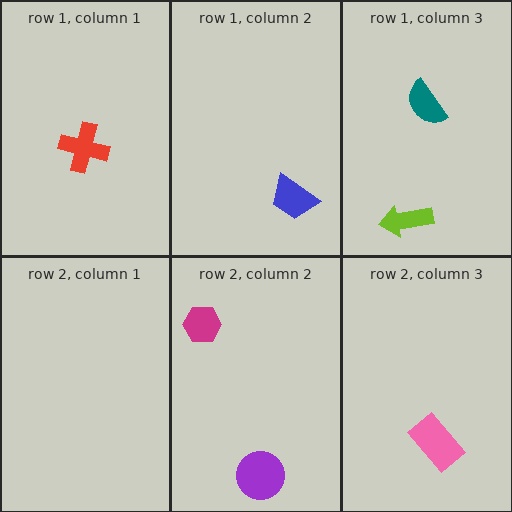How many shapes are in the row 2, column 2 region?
2.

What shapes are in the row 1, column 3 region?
The lime arrow, the teal semicircle.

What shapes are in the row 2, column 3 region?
The pink rectangle.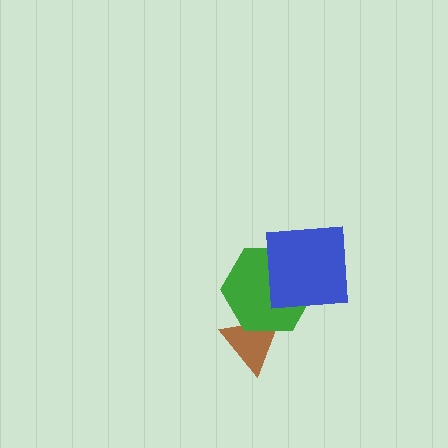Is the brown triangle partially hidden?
Yes, it is partially covered by another shape.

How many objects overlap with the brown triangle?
1 object overlaps with the brown triangle.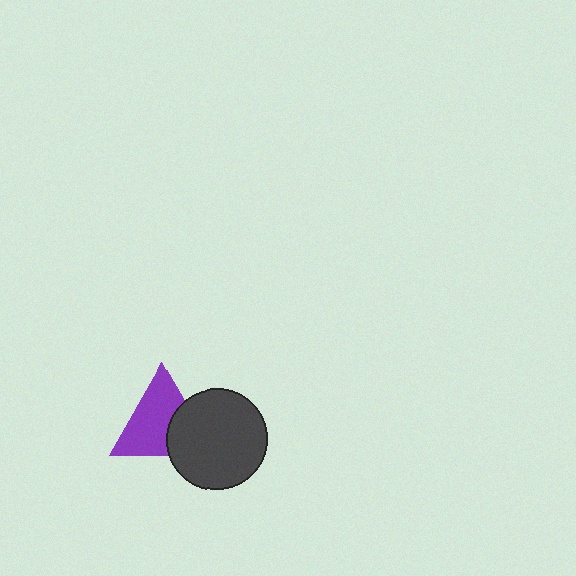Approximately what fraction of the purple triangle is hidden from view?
Roughly 33% of the purple triangle is hidden behind the dark gray circle.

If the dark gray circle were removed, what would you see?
You would see the complete purple triangle.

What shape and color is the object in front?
The object in front is a dark gray circle.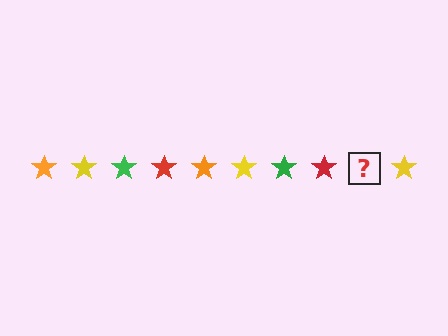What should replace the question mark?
The question mark should be replaced with an orange star.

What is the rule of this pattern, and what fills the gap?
The rule is that the pattern cycles through orange, yellow, green, red stars. The gap should be filled with an orange star.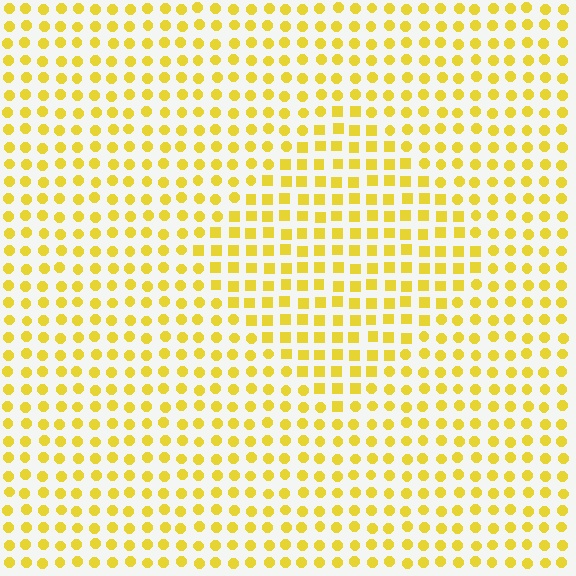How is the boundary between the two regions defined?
The boundary is defined by a change in element shape: squares inside vs. circles outside. All elements share the same color and spacing.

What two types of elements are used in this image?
The image uses squares inside the diamond region and circles outside it.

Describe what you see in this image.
The image is filled with small yellow elements arranged in a uniform grid. A diamond-shaped region contains squares, while the surrounding area contains circles. The boundary is defined purely by the change in element shape.